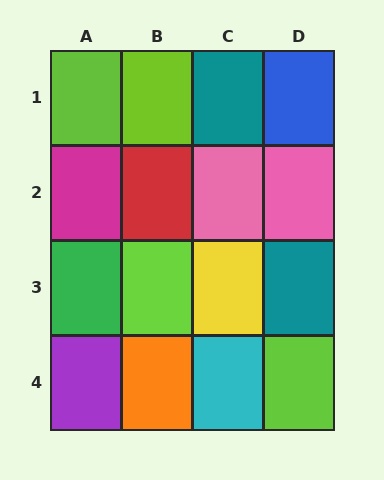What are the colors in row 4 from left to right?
Purple, orange, cyan, lime.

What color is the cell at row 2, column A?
Magenta.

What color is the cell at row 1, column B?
Lime.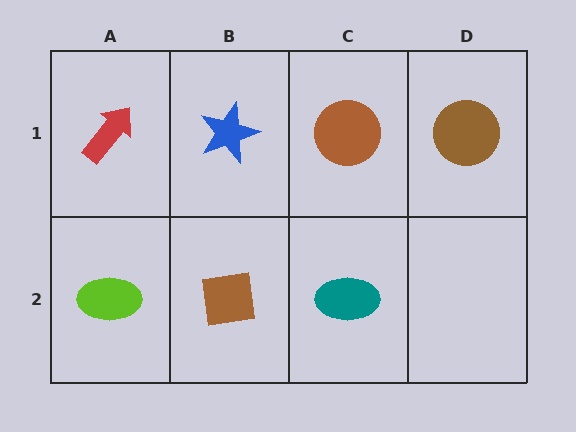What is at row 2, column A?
A lime ellipse.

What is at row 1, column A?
A red arrow.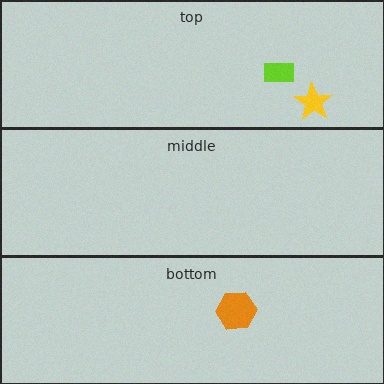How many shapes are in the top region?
2.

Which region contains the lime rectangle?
The top region.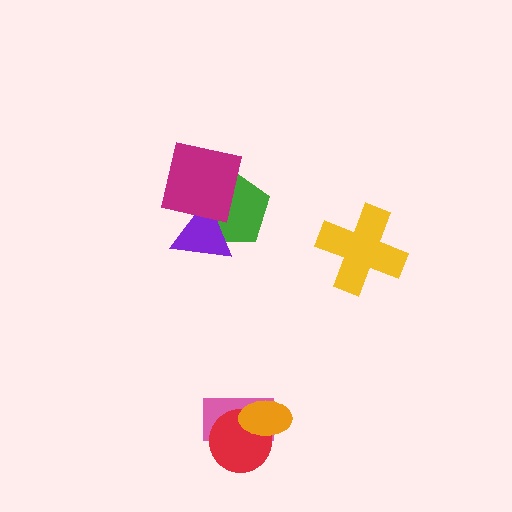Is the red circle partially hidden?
Yes, it is partially covered by another shape.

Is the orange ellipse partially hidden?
No, no other shape covers it.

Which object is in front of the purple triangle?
The magenta square is in front of the purple triangle.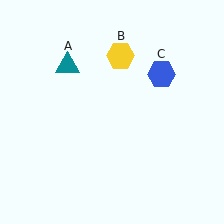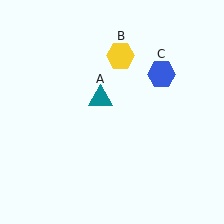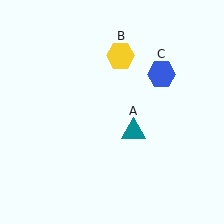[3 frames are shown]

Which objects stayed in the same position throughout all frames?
Yellow hexagon (object B) and blue hexagon (object C) remained stationary.